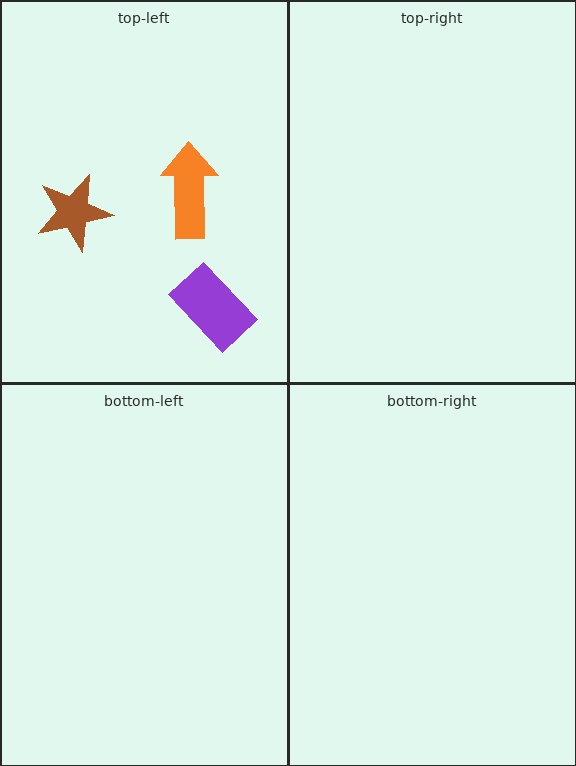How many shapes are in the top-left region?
3.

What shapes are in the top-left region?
The brown star, the orange arrow, the purple rectangle.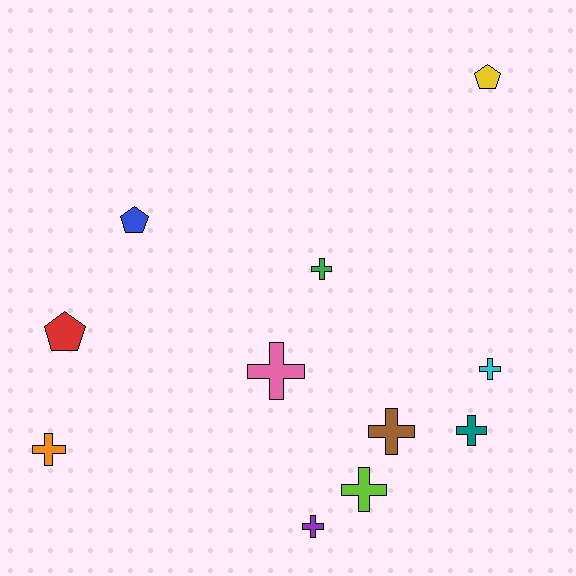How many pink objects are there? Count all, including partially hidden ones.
There is 1 pink object.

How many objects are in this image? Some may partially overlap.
There are 11 objects.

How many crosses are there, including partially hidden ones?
There are 8 crosses.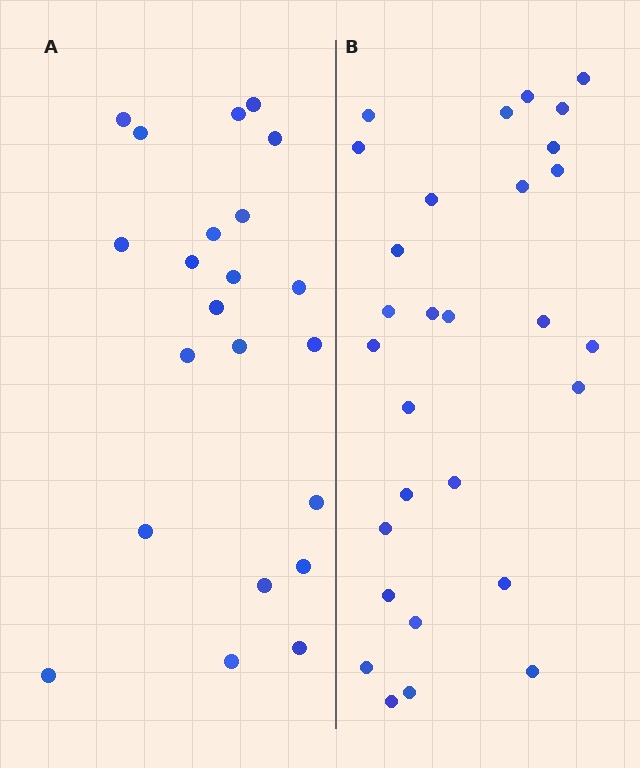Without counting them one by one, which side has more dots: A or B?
Region B (the right region) has more dots.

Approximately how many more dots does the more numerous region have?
Region B has roughly 8 or so more dots than region A.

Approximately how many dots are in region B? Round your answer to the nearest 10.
About 30 dots. (The exact count is 29, which rounds to 30.)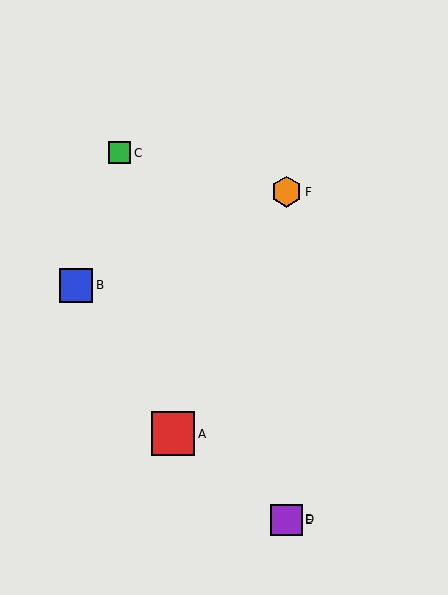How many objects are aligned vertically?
3 objects (D, E, F) are aligned vertically.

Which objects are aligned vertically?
Objects D, E, F are aligned vertically.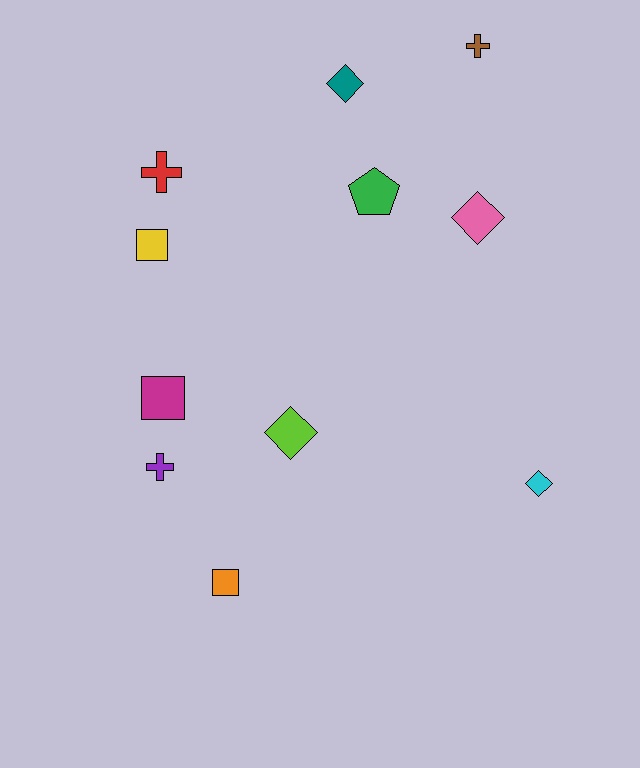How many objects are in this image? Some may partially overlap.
There are 11 objects.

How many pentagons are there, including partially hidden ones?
There is 1 pentagon.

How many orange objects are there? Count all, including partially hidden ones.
There is 1 orange object.